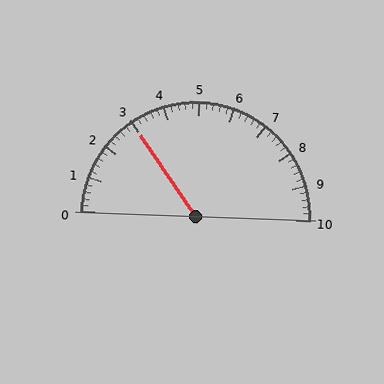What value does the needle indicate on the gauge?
The needle indicates approximately 3.0.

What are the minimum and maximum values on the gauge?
The gauge ranges from 0 to 10.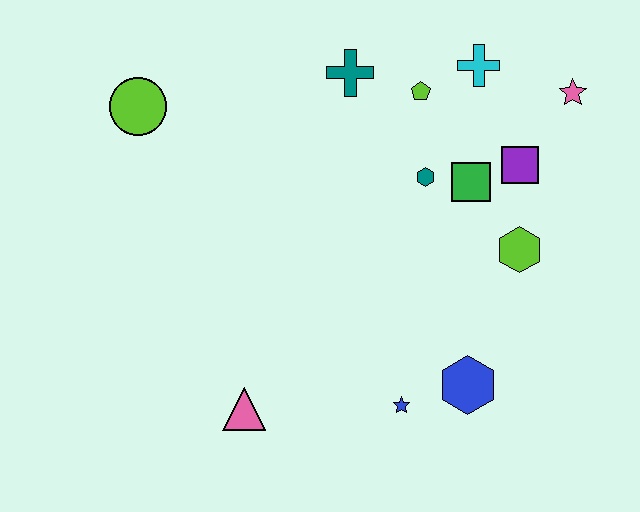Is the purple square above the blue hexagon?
Yes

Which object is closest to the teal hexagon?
The green square is closest to the teal hexagon.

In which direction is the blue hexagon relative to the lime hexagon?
The blue hexagon is below the lime hexagon.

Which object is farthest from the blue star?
The lime circle is farthest from the blue star.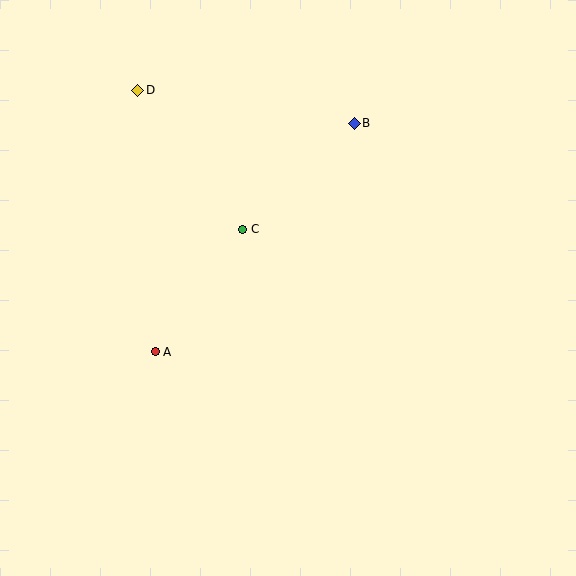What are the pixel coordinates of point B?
Point B is at (354, 123).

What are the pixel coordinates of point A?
Point A is at (155, 352).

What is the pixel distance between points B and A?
The distance between B and A is 303 pixels.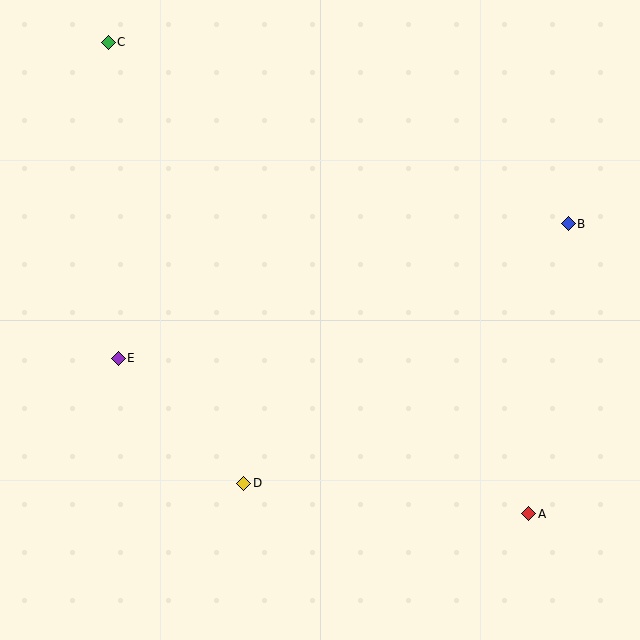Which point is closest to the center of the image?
Point D at (244, 483) is closest to the center.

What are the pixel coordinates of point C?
Point C is at (108, 42).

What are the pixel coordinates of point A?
Point A is at (529, 514).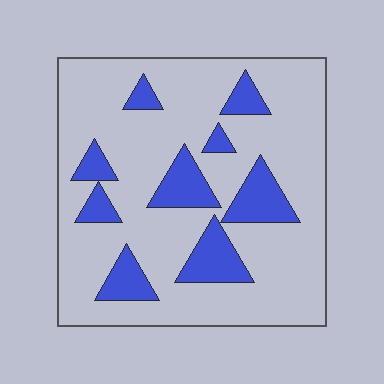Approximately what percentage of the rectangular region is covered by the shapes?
Approximately 20%.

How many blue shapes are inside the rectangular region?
9.